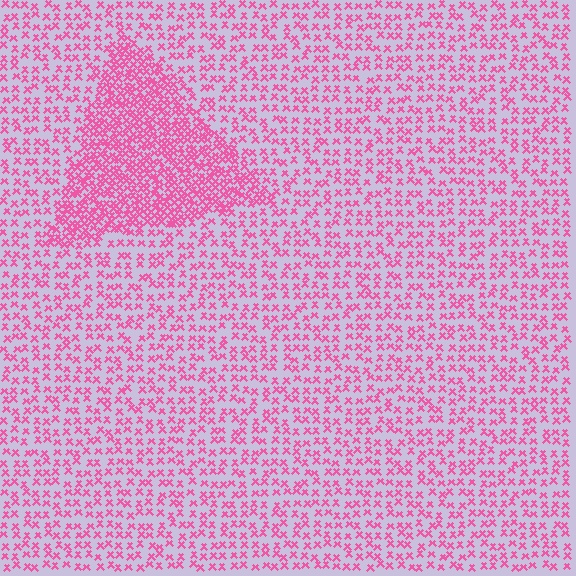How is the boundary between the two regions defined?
The boundary is defined by a change in element density (approximately 2.3x ratio). All elements are the same color, size, and shape.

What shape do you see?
I see a triangle.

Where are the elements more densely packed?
The elements are more densely packed inside the triangle boundary.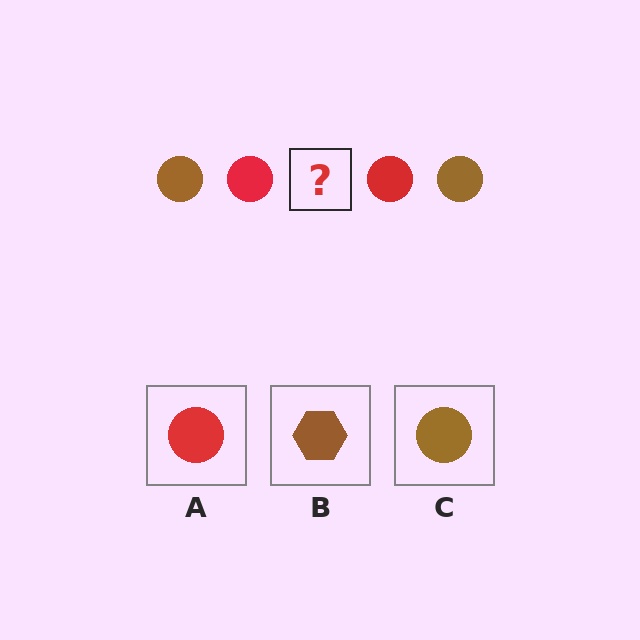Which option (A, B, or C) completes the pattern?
C.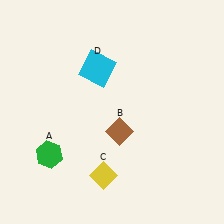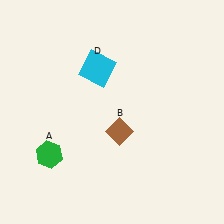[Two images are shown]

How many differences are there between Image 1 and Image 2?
There is 1 difference between the two images.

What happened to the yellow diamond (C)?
The yellow diamond (C) was removed in Image 2. It was in the bottom-left area of Image 1.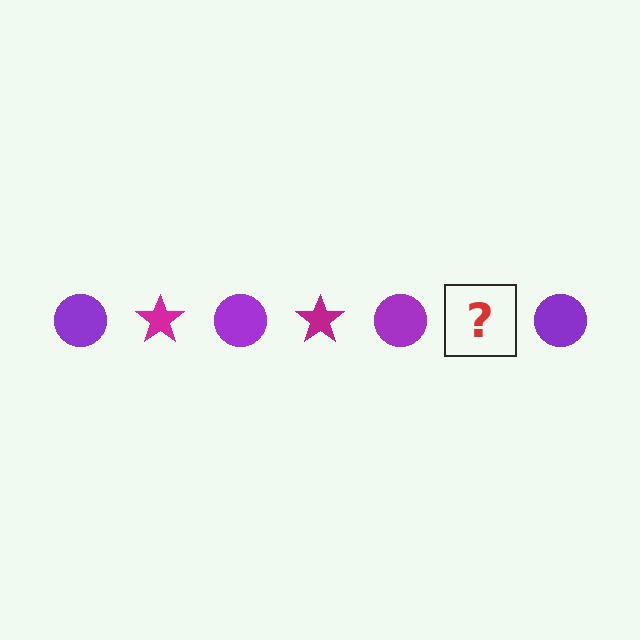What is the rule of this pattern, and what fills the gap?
The rule is that the pattern alternates between purple circle and magenta star. The gap should be filled with a magenta star.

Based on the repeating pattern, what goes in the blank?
The blank should be a magenta star.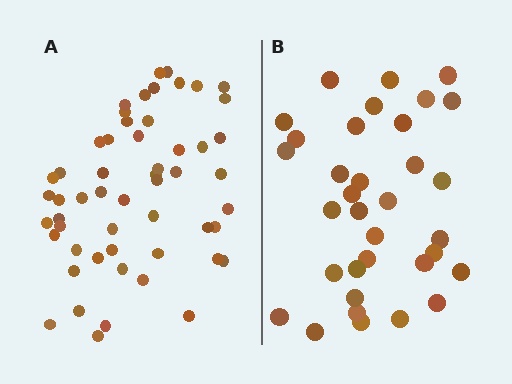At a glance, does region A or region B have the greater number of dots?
Region A (the left region) has more dots.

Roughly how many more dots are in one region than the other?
Region A has approximately 20 more dots than region B.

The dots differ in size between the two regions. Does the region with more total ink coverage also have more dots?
No. Region B has more total ink coverage because its dots are larger, but region A actually contains more individual dots. Total area can be misleading — the number of items is what matters here.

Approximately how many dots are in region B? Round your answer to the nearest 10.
About 30 dots. (The exact count is 34, which rounds to 30.)